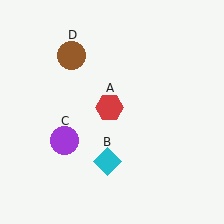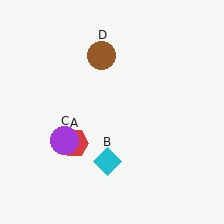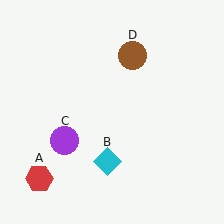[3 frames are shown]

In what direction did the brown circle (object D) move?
The brown circle (object D) moved right.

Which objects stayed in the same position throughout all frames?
Cyan diamond (object B) and purple circle (object C) remained stationary.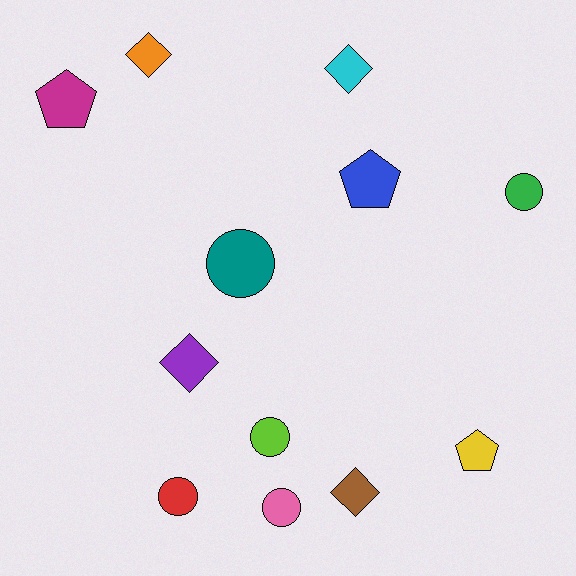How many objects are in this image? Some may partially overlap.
There are 12 objects.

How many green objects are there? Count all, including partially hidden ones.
There is 1 green object.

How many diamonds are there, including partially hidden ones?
There are 4 diamonds.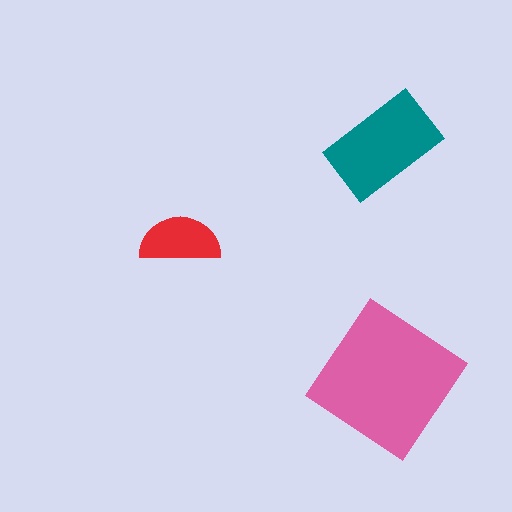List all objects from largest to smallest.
The pink diamond, the teal rectangle, the red semicircle.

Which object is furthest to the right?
The pink diamond is rightmost.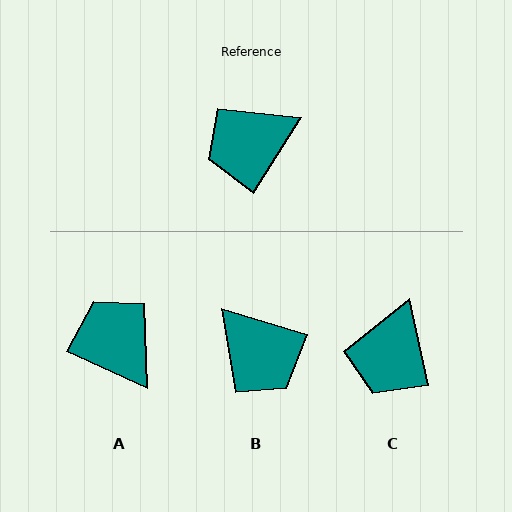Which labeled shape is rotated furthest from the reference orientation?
B, about 105 degrees away.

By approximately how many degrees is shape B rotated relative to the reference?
Approximately 105 degrees counter-clockwise.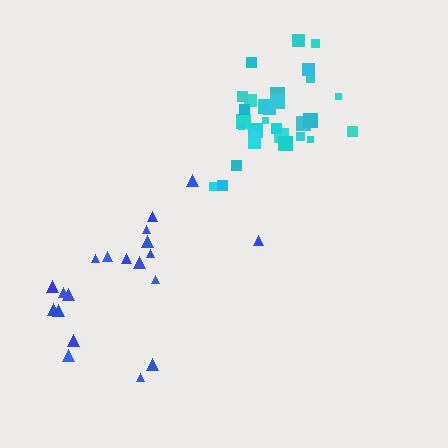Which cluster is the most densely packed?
Cyan.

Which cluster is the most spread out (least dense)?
Blue.